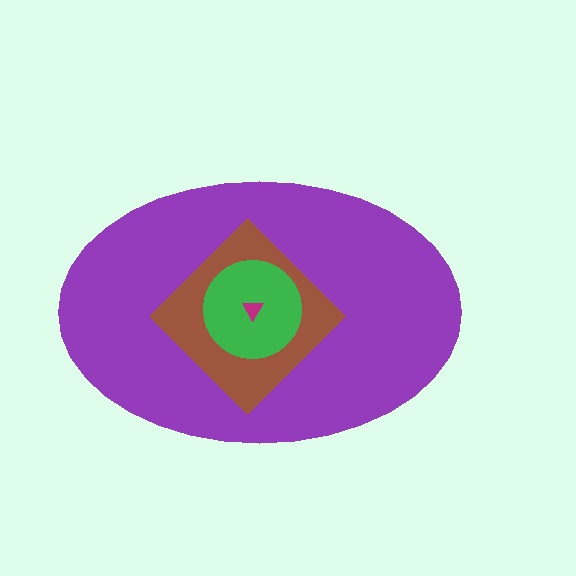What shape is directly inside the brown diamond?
The green circle.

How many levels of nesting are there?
4.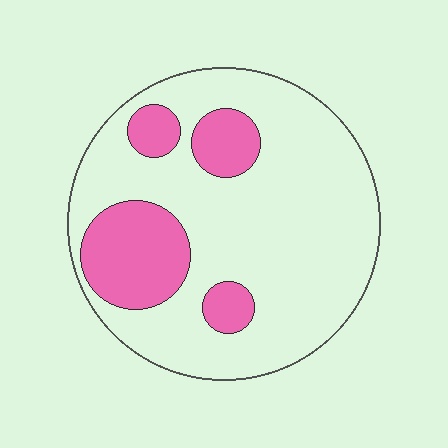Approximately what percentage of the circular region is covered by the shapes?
Approximately 25%.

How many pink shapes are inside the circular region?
4.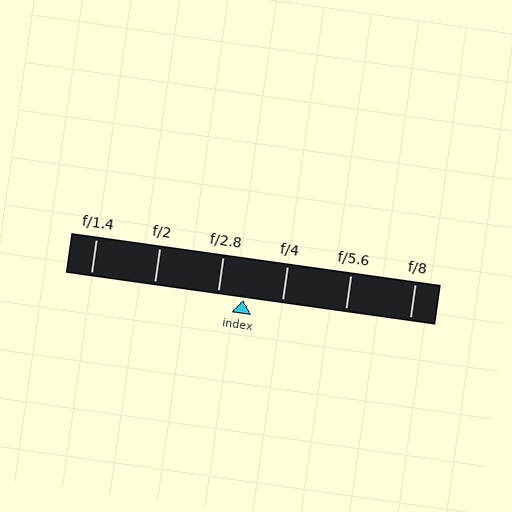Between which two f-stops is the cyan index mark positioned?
The index mark is between f/2.8 and f/4.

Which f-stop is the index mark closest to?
The index mark is closest to f/2.8.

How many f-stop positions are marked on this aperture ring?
There are 6 f-stop positions marked.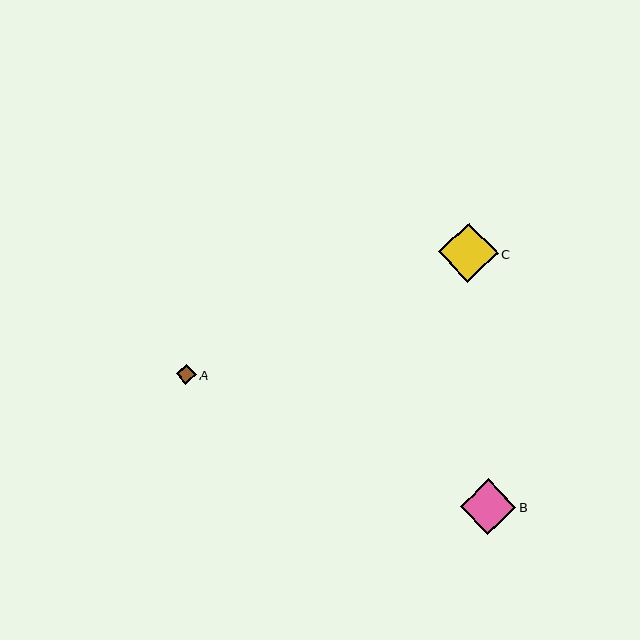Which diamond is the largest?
Diamond C is the largest with a size of approximately 59 pixels.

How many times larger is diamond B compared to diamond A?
Diamond B is approximately 2.8 times the size of diamond A.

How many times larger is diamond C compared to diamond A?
Diamond C is approximately 2.9 times the size of diamond A.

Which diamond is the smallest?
Diamond A is the smallest with a size of approximately 20 pixels.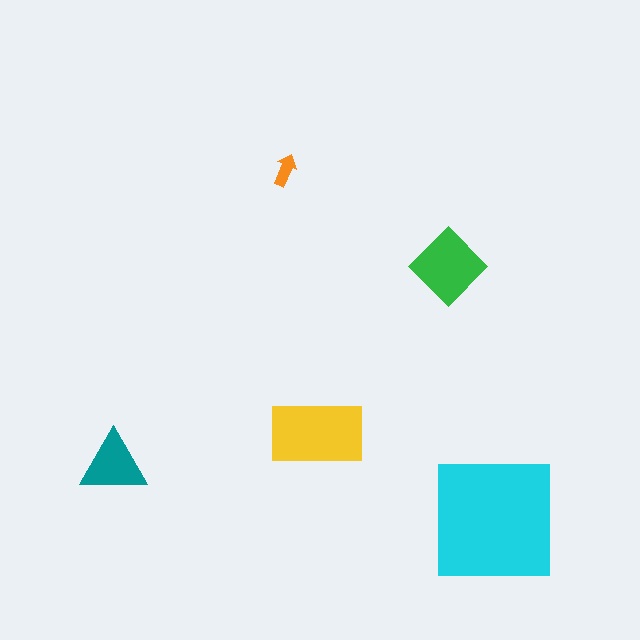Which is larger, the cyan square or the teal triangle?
The cyan square.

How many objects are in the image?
There are 5 objects in the image.